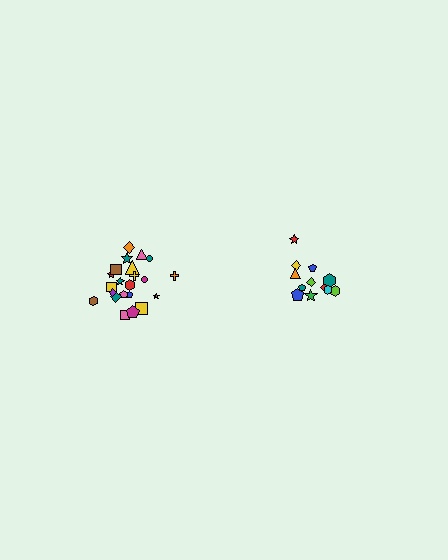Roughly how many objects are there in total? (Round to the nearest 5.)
Roughly 35 objects in total.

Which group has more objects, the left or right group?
The left group.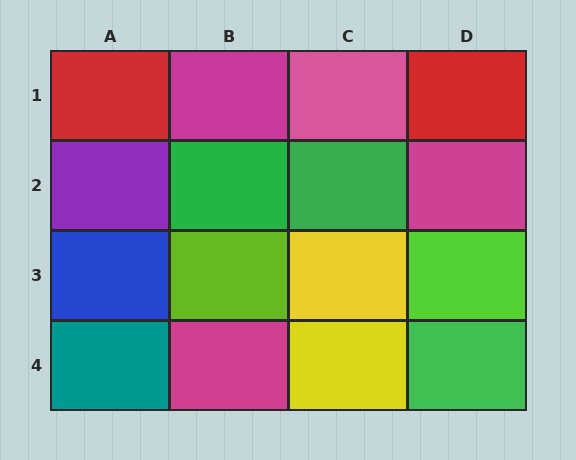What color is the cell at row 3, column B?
Lime.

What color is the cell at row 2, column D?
Magenta.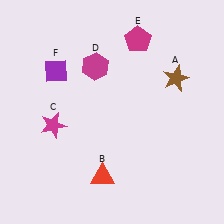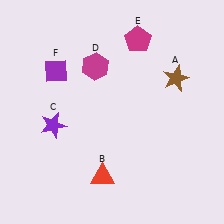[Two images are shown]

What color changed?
The star (C) changed from magenta in Image 1 to purple in Image 2.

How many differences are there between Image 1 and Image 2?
There is 1 difference between the two images.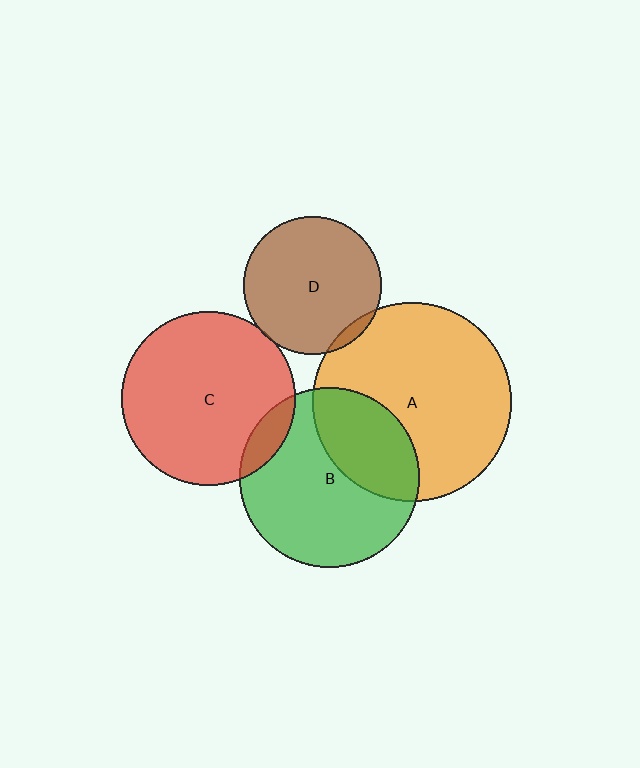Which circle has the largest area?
Circle A (orange).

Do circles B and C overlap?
Yes.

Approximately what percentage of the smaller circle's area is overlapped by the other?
Approximately 10%.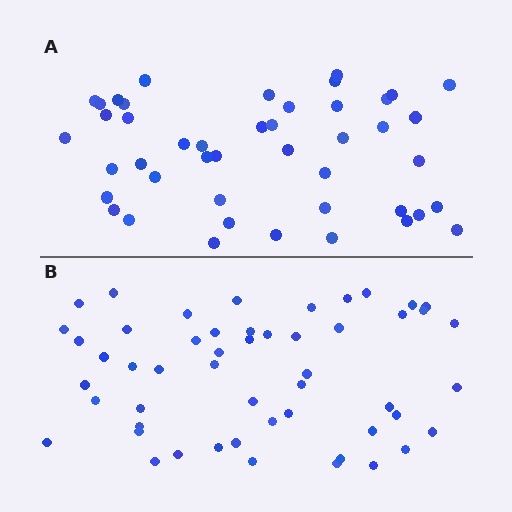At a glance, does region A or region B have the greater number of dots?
Region B (the bottom region) has more dots.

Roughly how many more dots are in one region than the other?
Region B has roughly 8 or so more dots than region A.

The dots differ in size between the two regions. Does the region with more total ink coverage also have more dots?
No. Region A has more total ink coverage because its dots are larger, but region B actually contains more individual dots. Total area can be misleading — the number of items is what matters here.